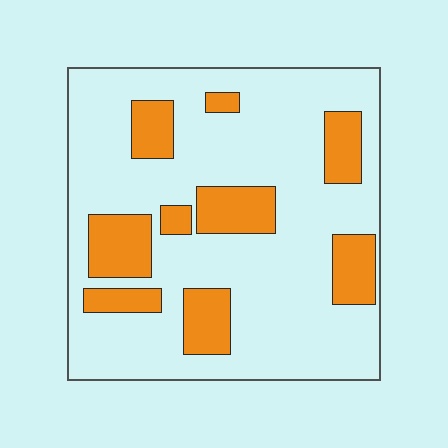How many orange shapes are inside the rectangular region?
9.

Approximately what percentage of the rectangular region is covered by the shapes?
Approximately 25%.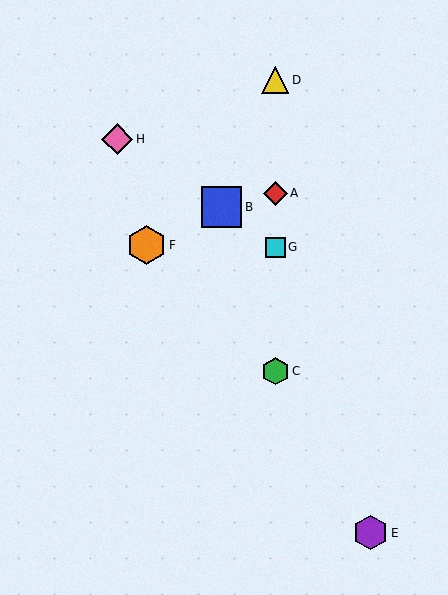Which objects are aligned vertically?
Objects A, C, D, G are aligned vertically.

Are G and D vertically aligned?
Yes, both are at x≈275.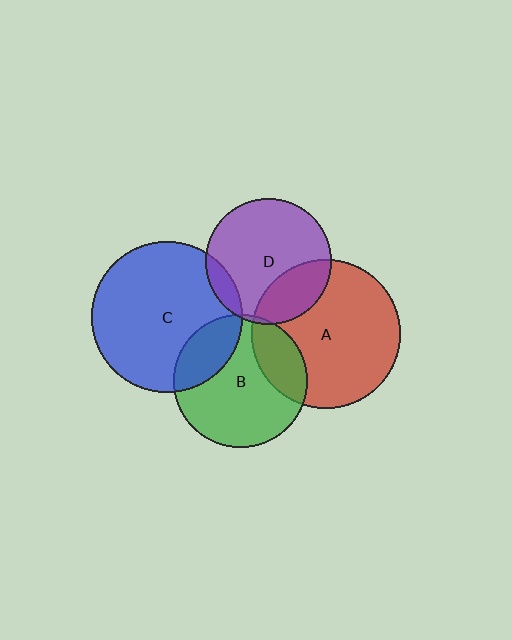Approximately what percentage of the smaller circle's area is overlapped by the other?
Approximately 25%.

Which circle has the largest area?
Circle C (blue).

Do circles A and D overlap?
Yes.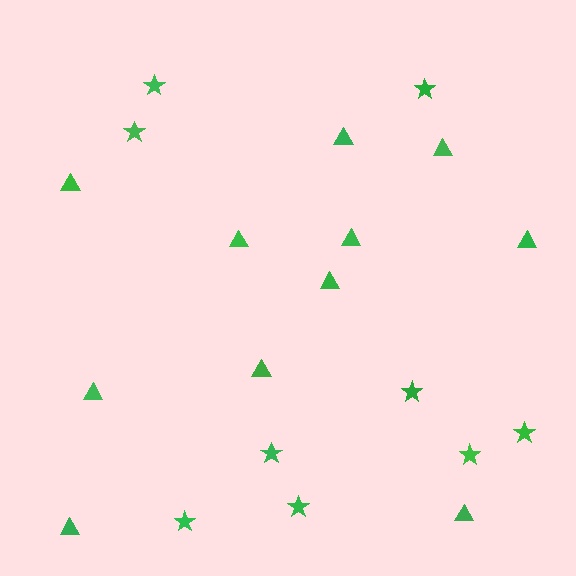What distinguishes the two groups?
There are 2 groups: one group of stars (9) and one group of triangles (11).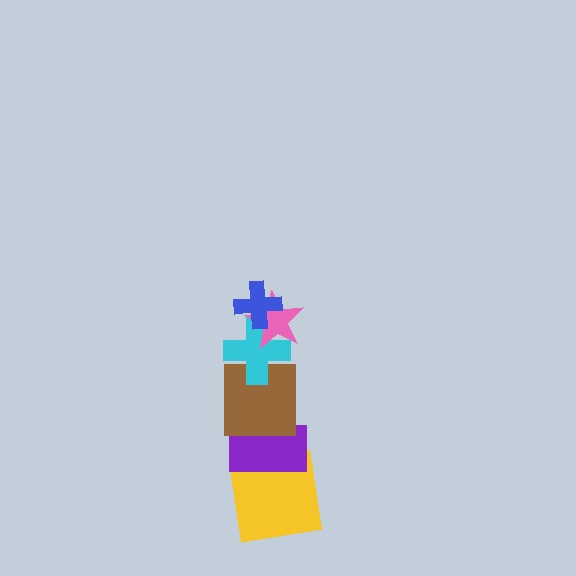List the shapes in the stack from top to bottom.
From top to bottom: the blue cross, the pink star, the cyan cross, the brown square, the purple rectangle, the yellow square.